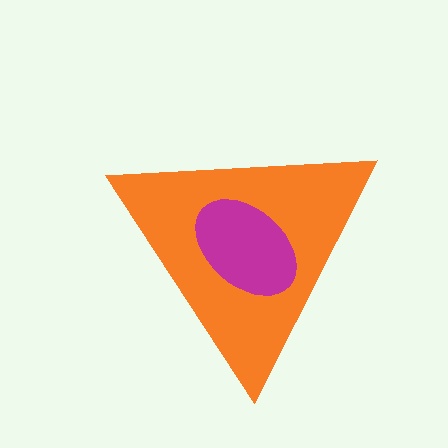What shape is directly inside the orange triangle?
The magenta ellipse.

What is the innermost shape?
The magenta ellipse.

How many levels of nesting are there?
2.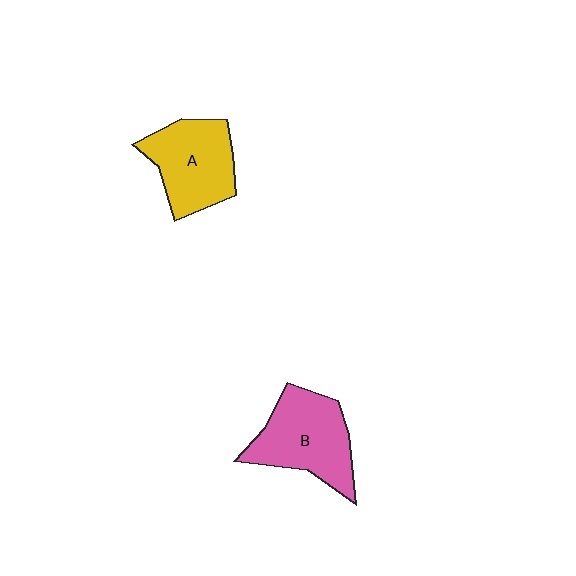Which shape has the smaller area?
Shape A (yellow).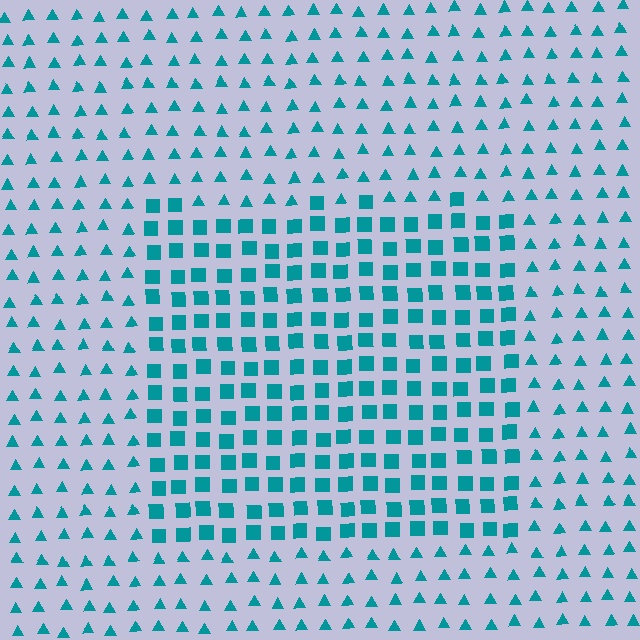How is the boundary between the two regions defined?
The boundary is defined by a change in element shape: squares inside vs. triangles outside. All elements share the same color and spacing.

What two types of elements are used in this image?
The image uses squares inside the rectangle region and triangles outside it.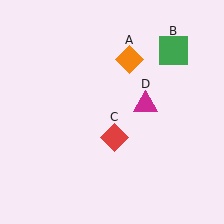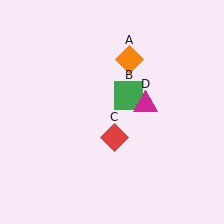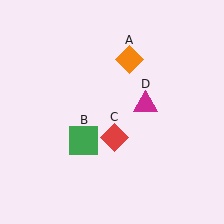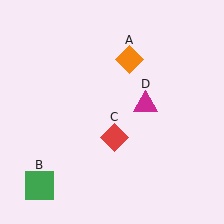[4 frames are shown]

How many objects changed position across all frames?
1 object changed position: green square (object B).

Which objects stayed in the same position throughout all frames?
Orange diamond (object A) and red diamond (object C) and magenta triangle (object D) remained stationary.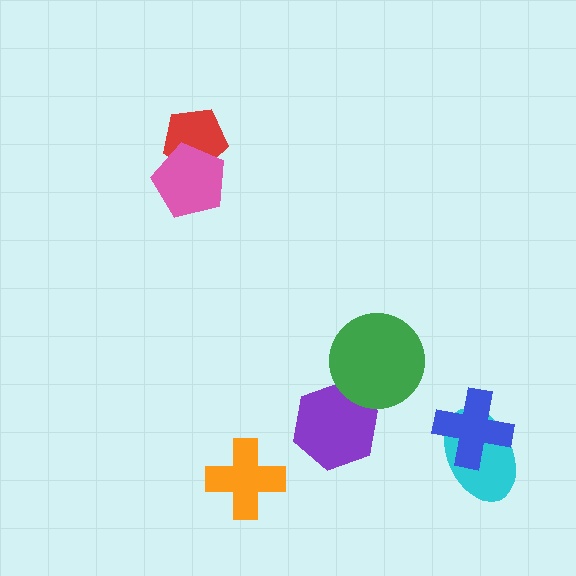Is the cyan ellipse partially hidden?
Yes, it is partially covered by another shape.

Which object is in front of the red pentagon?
The pink pentagon is in front of the red pentagon.